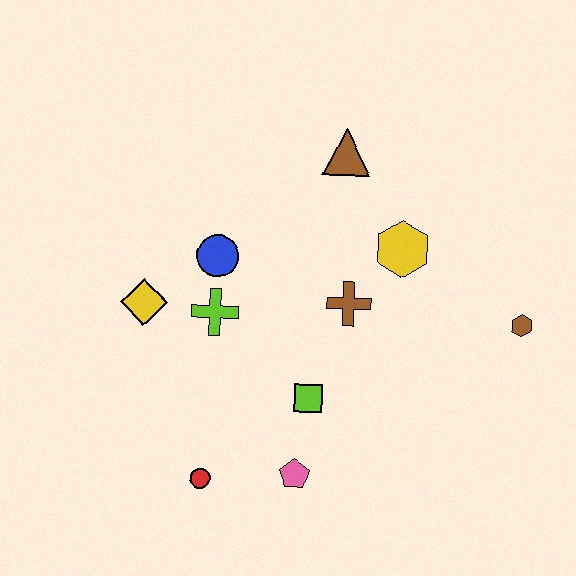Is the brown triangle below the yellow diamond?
No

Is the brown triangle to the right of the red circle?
Yes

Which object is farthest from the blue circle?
The brown hexagon is farthest from the blue circle.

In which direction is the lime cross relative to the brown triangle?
The lime cross is below the brown triangle.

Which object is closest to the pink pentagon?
The lime square is closest to the pink pentagon.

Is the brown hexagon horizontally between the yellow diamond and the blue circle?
No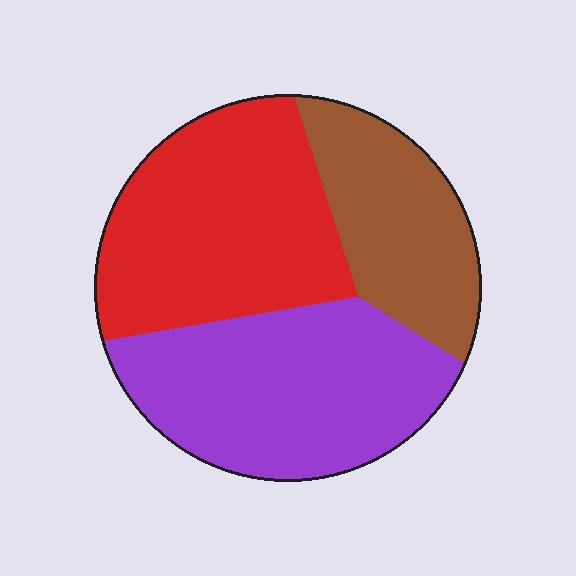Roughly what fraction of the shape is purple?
Purple takes up about three eighths (3/8) of the shape.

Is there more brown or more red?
Red.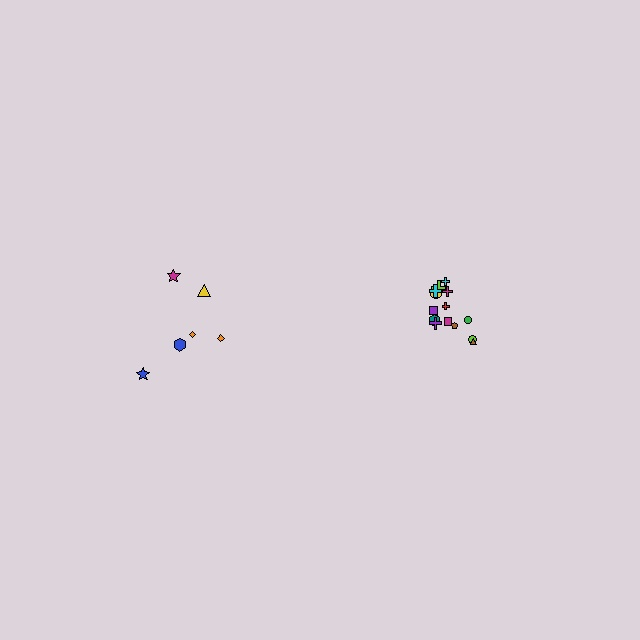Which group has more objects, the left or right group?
The right group.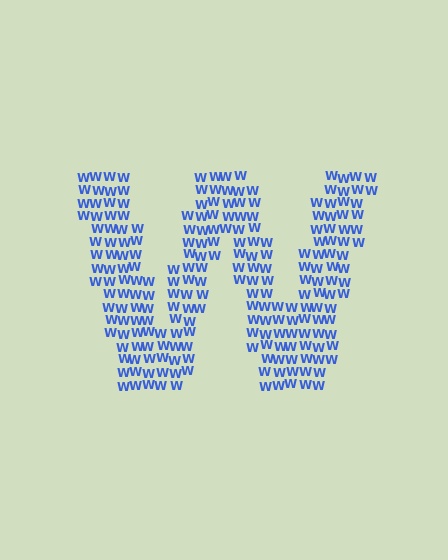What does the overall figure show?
The overall figure shows the letter W.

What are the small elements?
The small elements are letter W's.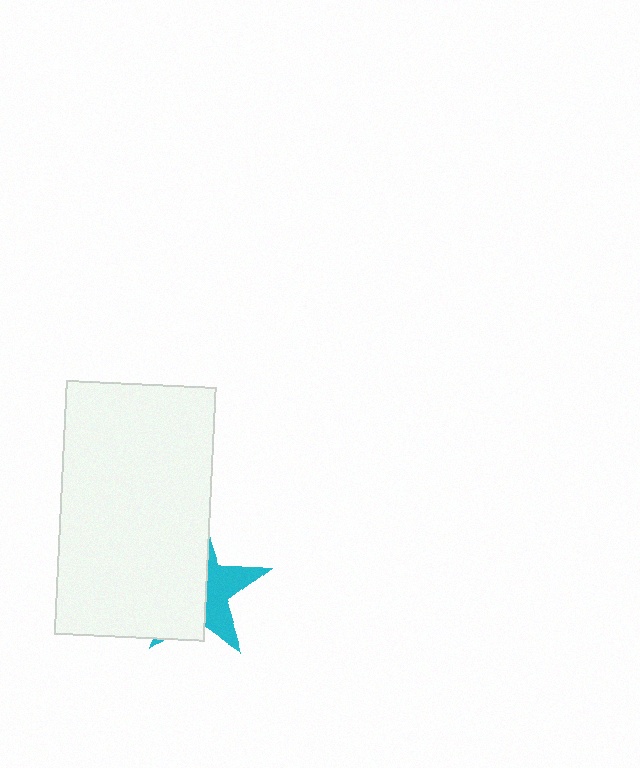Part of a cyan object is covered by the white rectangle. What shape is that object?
It is a star.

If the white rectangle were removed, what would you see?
You would see the complete cyan star.